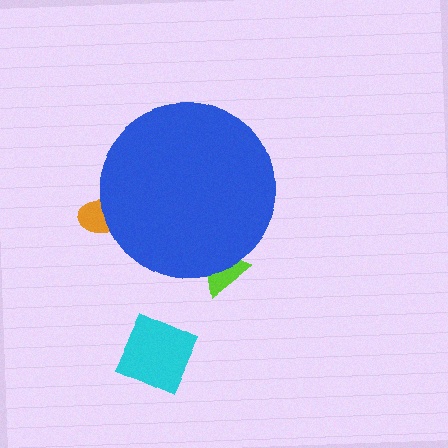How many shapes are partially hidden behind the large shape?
2 shapes are partially hidden.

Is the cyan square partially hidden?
No, the cyan square is fully visible.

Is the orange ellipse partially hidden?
Yes, the orange ellipse is partially hidden behind the blue circle.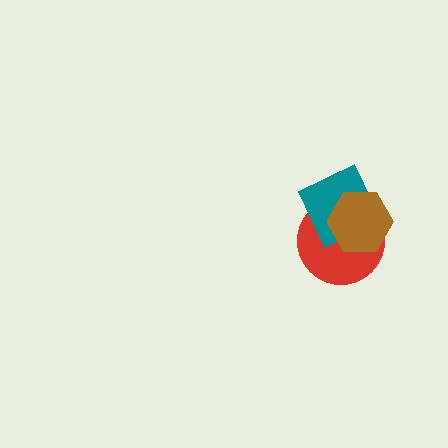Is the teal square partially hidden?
Yes, it is partially covered by another shape.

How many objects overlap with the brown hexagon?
2 objects overlap with the brown hexagon.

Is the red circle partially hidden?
Yes, it is partially covered by another shape.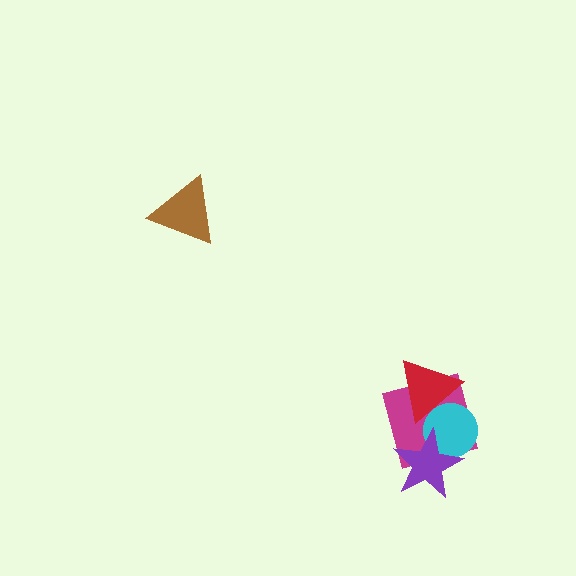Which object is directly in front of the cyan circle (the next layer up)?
The purple star is directly in front of the cyan circle.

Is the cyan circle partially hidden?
Yes, it is partially covered by another shape.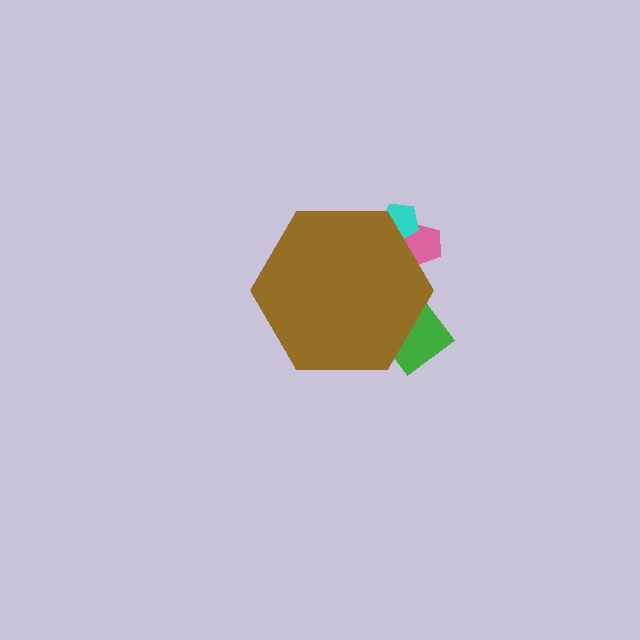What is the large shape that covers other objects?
A brown hexagon.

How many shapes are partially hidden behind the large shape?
3 shapes are partially hidden.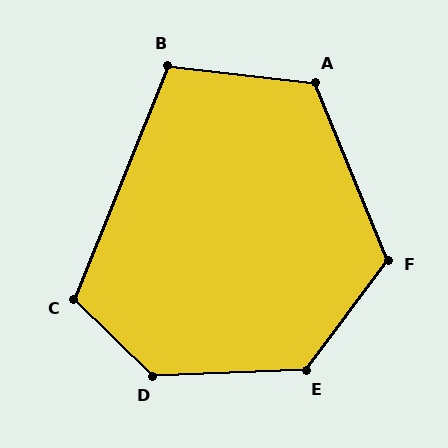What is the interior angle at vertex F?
Approximately 121 degrees (obtuse).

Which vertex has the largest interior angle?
D, at approximately 134 degrees.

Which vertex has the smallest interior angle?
B, at approximately 105 degrees.